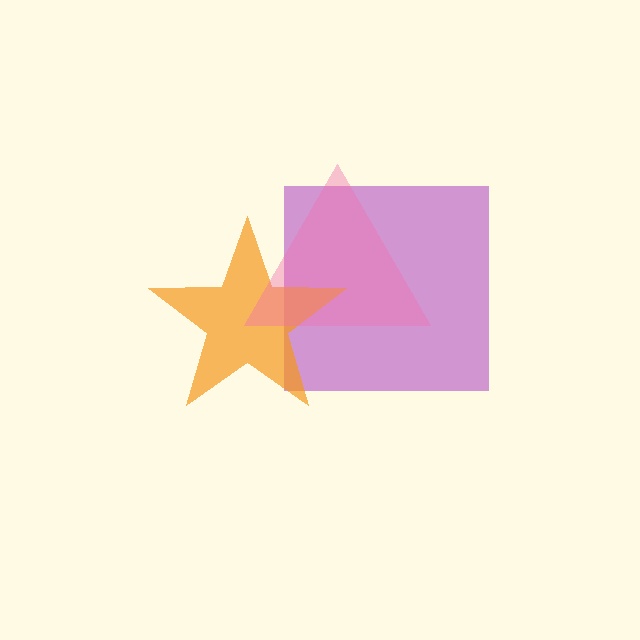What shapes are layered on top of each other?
The layered shapes are: a purple square, an orange star, a pink triangle.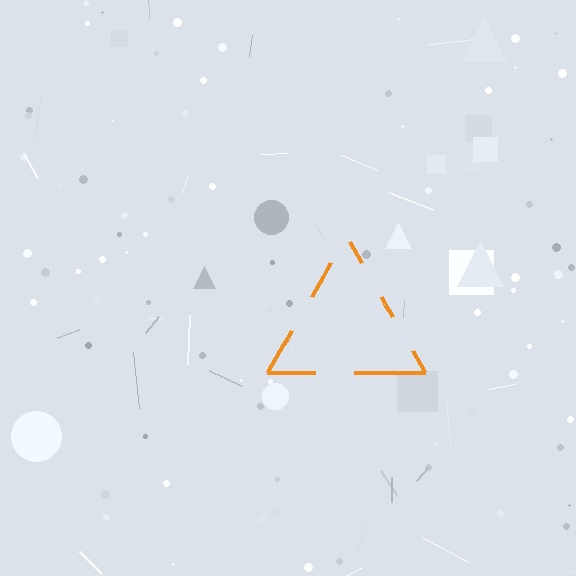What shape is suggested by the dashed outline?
The dashed outline suggests a triangle.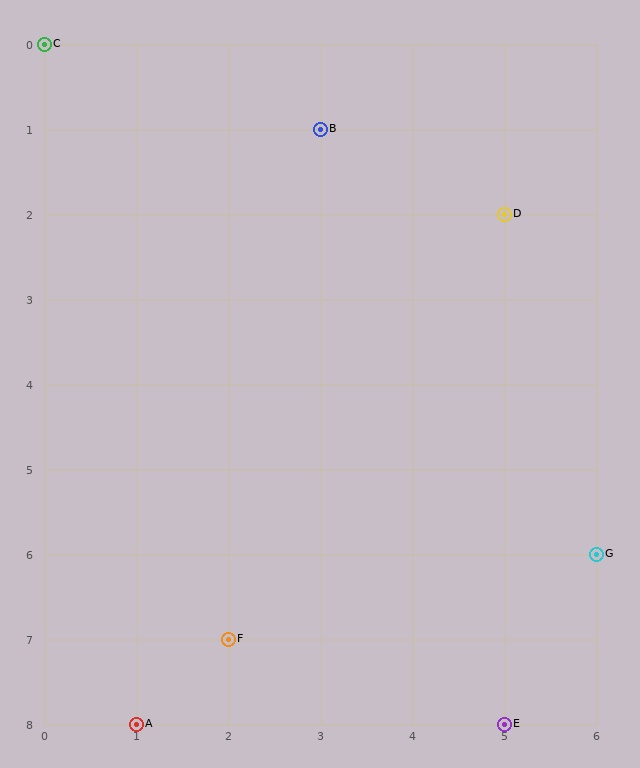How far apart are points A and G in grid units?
Points A and G are 5 columns and 2 rows apart (about 5.4 grid units diagonally).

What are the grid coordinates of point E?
Point E is at grid coordinates (5, 8).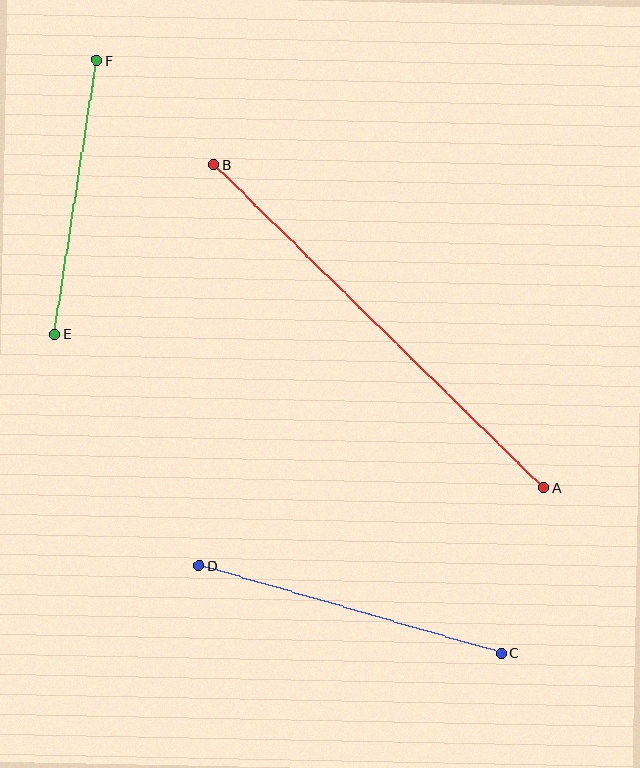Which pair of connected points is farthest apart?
Points A and B are farthest apart.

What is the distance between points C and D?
The distance is approximately 314 pixels.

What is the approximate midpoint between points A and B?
The midpoint is at approximately (379, 326) pixels.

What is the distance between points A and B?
The distance is approximately 461 pixels.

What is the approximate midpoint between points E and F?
The midpoint is at approximately (76, 197) pixels.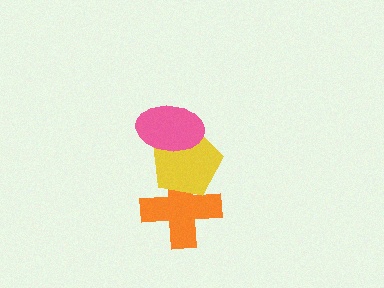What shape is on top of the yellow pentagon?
The pink ellipse is on top of the yellow pentagon.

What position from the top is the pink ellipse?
The pink ellipse is 1st from the top.